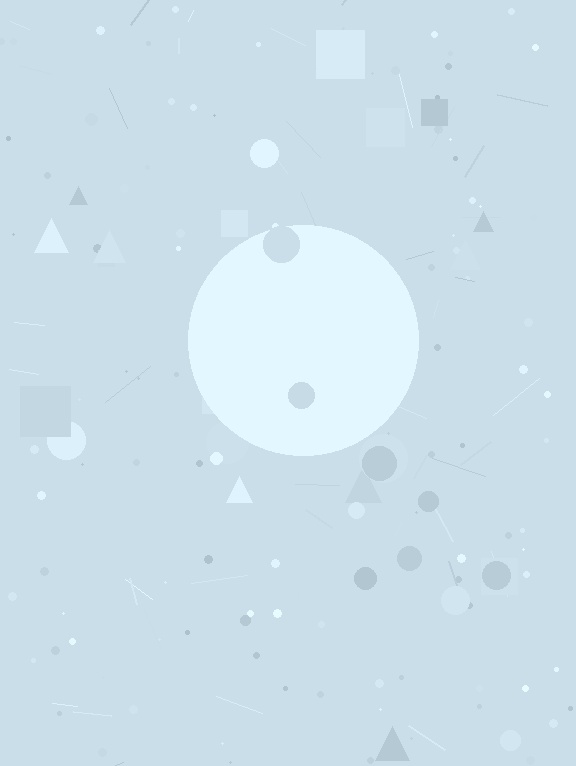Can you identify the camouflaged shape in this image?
The camouflaged shape is a circle.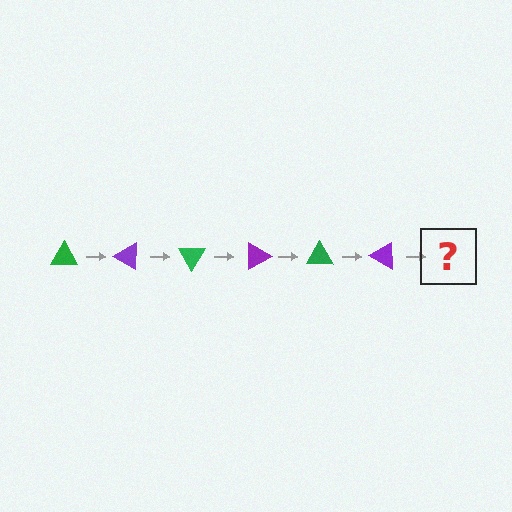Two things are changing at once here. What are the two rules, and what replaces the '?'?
The two rules are that it rotates 30 degrees each step and the color cycles through green and purple. The '?' should be a green triangle, rotated 180 degrees from the start.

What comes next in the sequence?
The next element should be a green triangle, rotated 180 degrees from the start.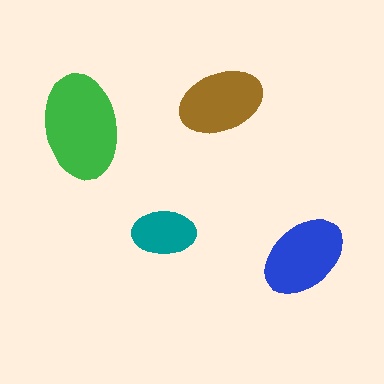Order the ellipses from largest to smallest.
the green one, the blue one, the brown one, the teal one.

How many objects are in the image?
There are 4 objects in the image.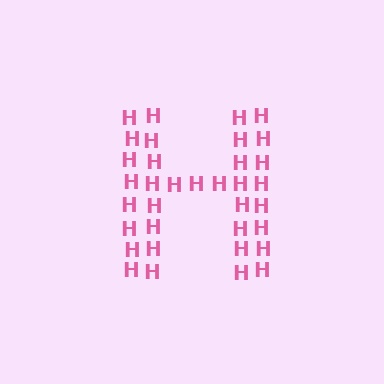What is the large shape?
The large shape is the letter H.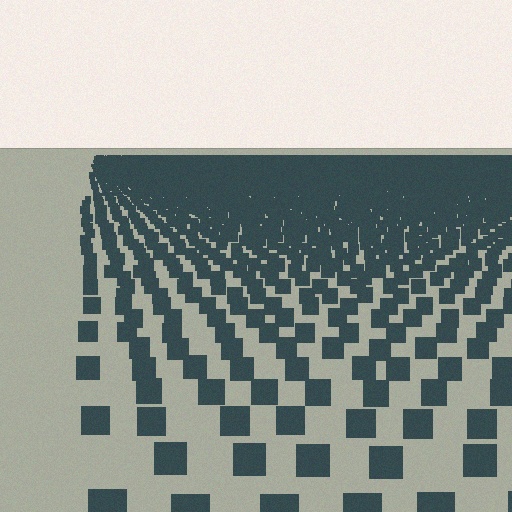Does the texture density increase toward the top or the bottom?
Density increases toward the top.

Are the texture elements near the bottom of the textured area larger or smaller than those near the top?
Larger. Near the bottom, elements are closer to the viewer and appear at a bigger on-screen size.